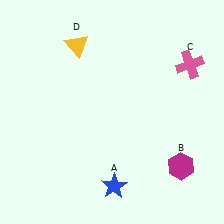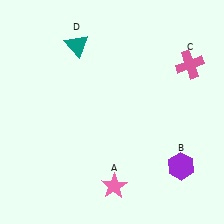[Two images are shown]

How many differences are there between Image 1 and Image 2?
There are 3 differences between the two images.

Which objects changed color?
A changed from blue to pink. B changed from magenta to purple. D changed from yellow to teal.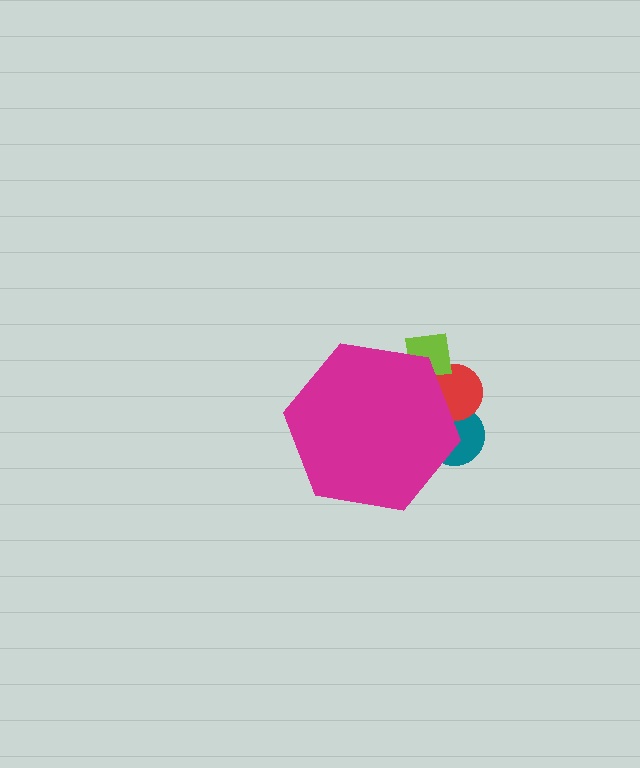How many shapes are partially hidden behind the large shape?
3 shapes are partially hidden.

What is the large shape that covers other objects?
A magenta hexagon.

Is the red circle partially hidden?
Yes, the red circle is partially hidden behind the magenta hexagon.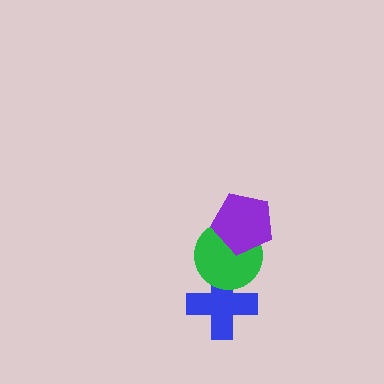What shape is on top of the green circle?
The purple pentagon is on top of the green circle.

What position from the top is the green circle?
The green circle is 2nd from the top.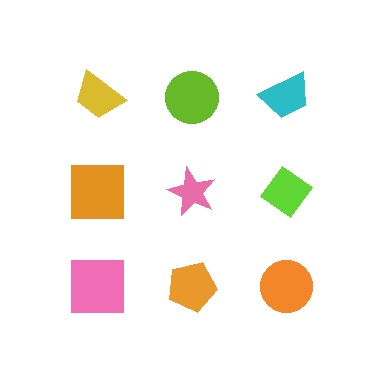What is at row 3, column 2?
An orange pentagon.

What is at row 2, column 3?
A lime diamond.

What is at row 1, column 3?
A cyan trapezoid.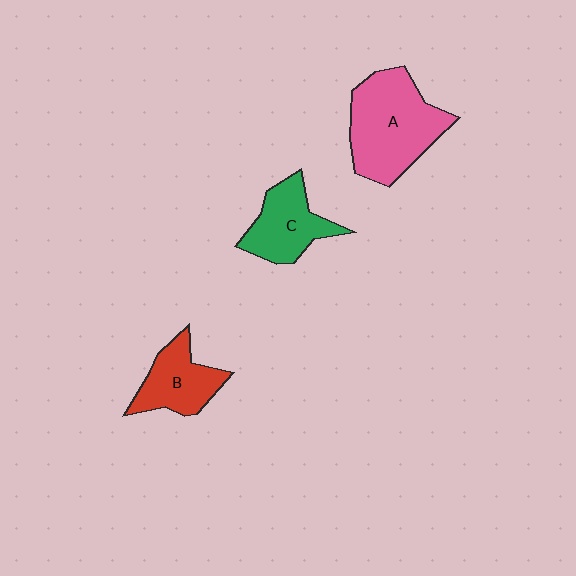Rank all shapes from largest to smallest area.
From largest to smallest: A (pink), C (green), B (red).